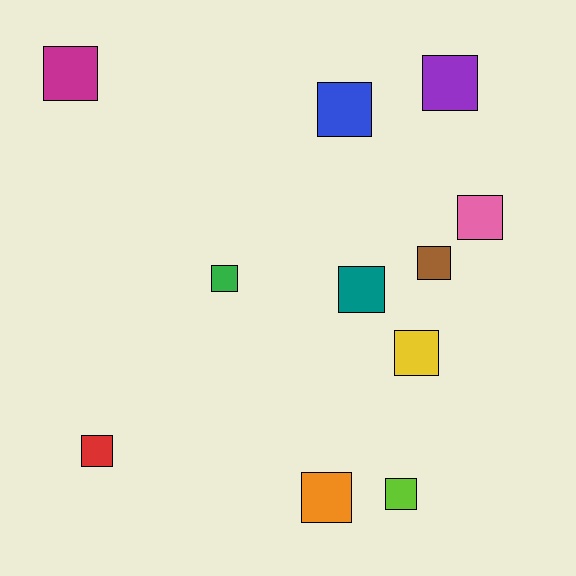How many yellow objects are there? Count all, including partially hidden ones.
There is 1 yellow object.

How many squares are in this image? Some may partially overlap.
There are 11 squares.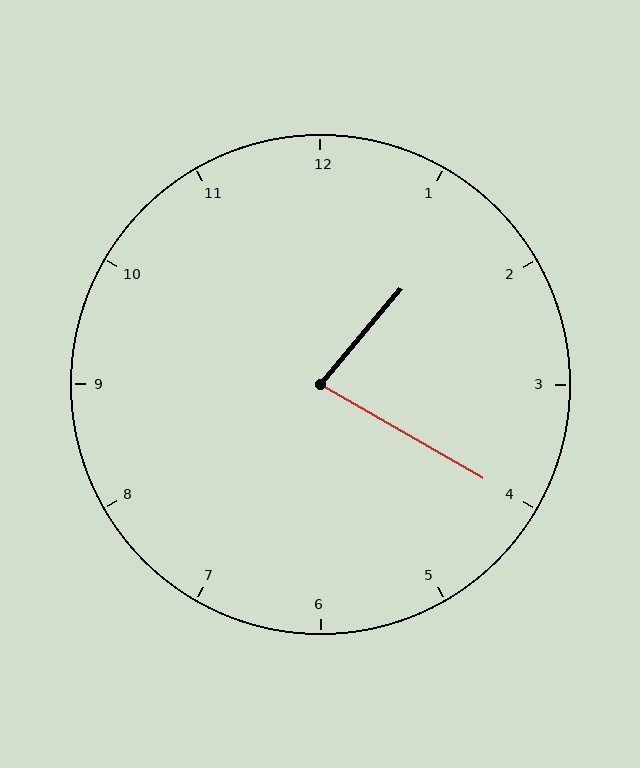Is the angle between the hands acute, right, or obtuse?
It is acute.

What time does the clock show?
1:20.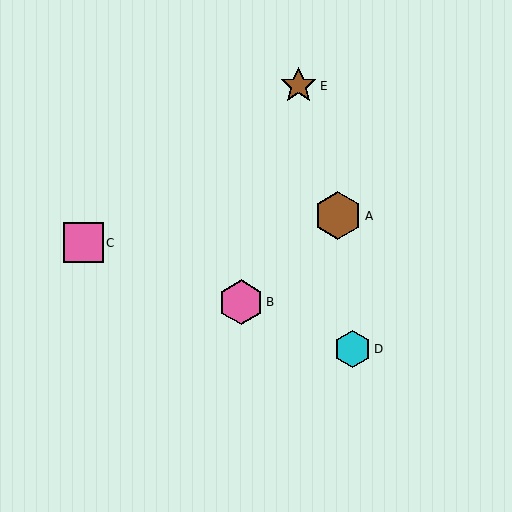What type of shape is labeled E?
Shape E is a brown star.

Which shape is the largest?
The brown hexagon (labeled A) is the largest.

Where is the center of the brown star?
The center of the brown star is at (298, 86).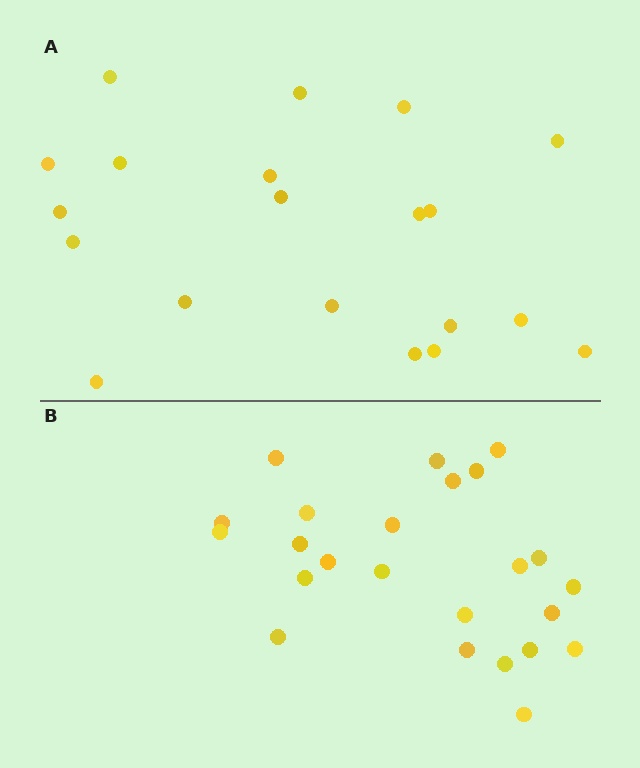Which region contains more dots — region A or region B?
Region B (the bottom region) has more dots.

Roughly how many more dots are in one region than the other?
Region B has about 4 more dots than region A.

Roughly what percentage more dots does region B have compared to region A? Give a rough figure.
About 20% more.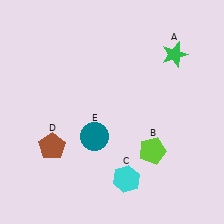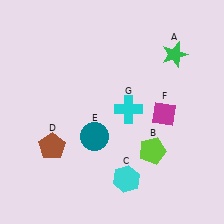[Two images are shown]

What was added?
A magenta diamond (F), a cyan cross (G) were added in Image 2.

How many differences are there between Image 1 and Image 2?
There are 2 differences between the two images.